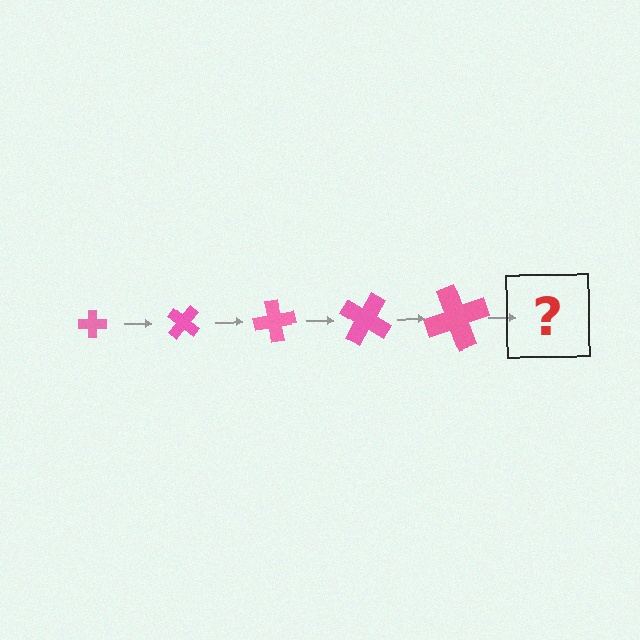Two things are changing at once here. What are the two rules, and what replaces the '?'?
The two rules are that the cross grows larger each step and it rotates 40 degrees each step. The '?' should be a cross, larger than the previous one and rotated 200 degrees from the start.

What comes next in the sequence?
The next element should be a cross, larger than the previous one and rotated 200 degrees from the start.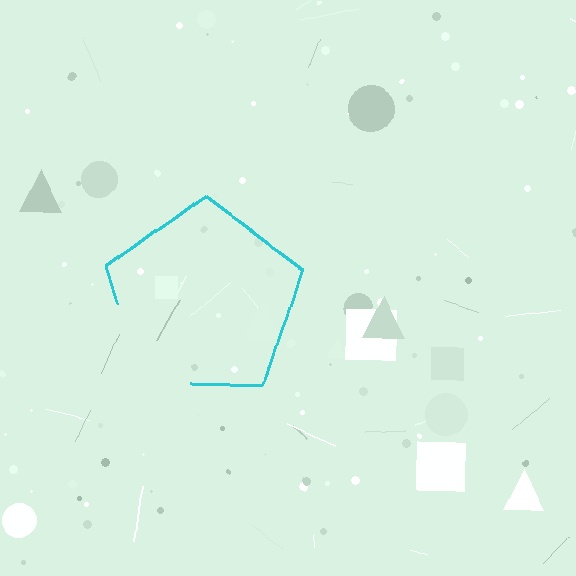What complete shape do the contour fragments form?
The contour fragments form a pentagon.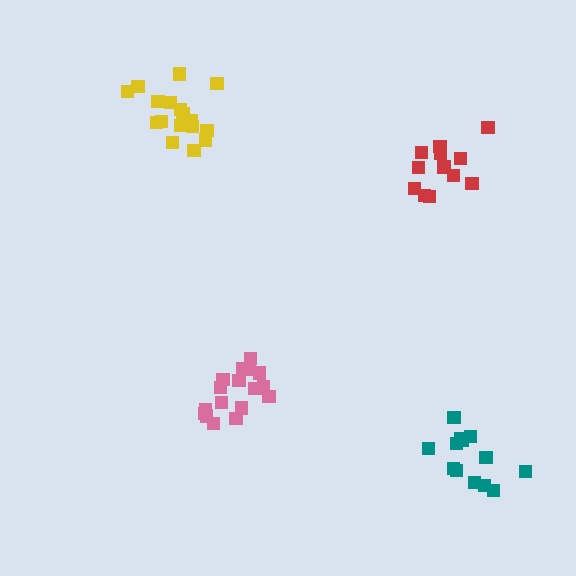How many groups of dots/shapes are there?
There are 4 groups.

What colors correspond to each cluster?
The clusters are colored: pink, teal, red, yellow.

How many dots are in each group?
Group 1: 18 dots, Group 2: 13 dots, Group 3: 12 dots, Group 4: 17 dots (60 total).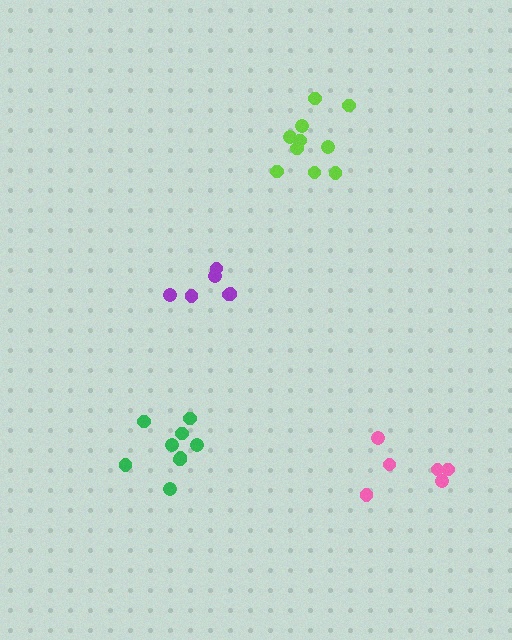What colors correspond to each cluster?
The clusters are colored: purple, lime, green, pink.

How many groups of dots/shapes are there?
There are 4 groups.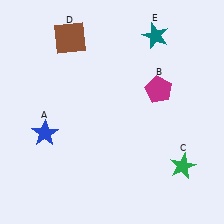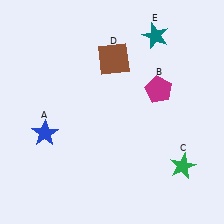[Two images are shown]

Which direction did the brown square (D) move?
The brown square (D) moved right.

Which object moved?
The brown square (D) moved right.